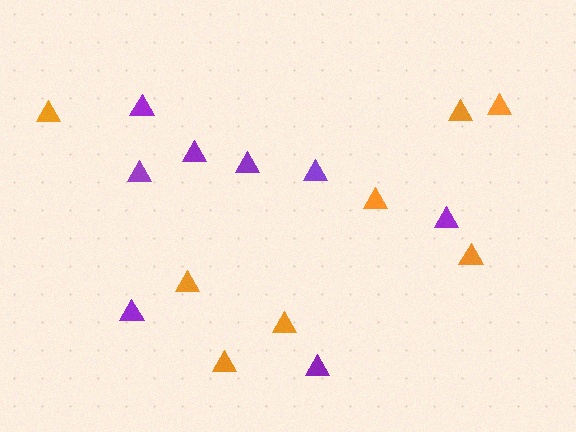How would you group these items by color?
There are 2 groups: one group of purple triangles (8) and one group of orange triangles (8).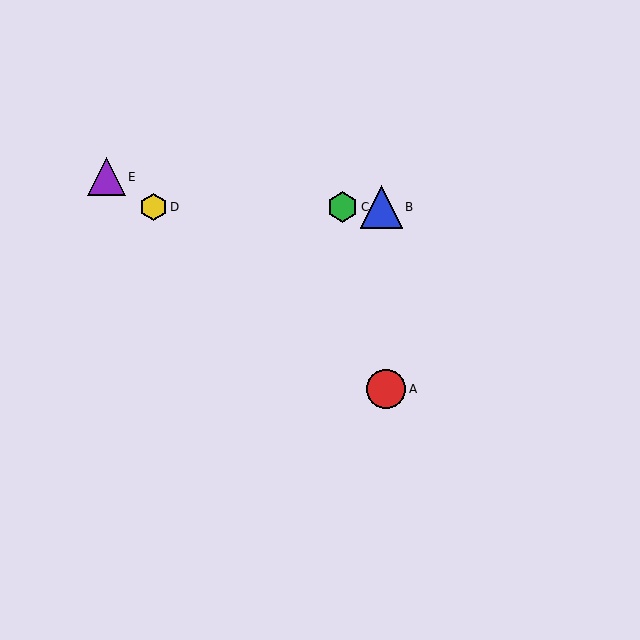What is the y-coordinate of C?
Object C is at y≈207.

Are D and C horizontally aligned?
Yes, both are at y≈207.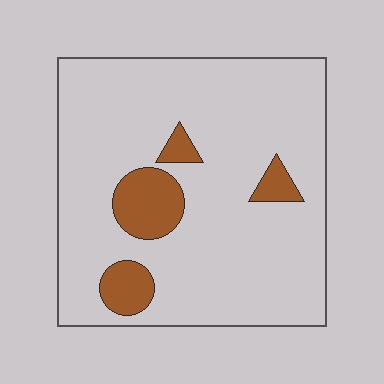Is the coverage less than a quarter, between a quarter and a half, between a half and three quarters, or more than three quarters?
Less than a quarter.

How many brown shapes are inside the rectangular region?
4.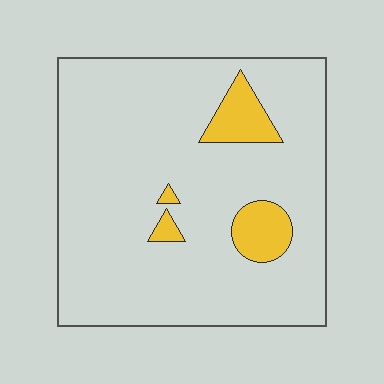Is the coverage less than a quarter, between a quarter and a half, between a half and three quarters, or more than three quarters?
Less than a quarter.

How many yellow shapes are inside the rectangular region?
4.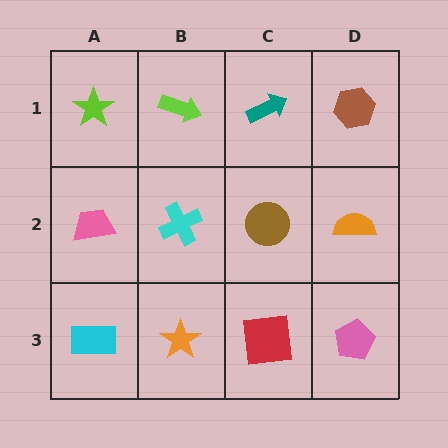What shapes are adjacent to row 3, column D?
An orange semicircle (row 2, column D), a red square (row 3, column C).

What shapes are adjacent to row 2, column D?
A brown hexagon (row 1, column D), a pink pentagon (row 3, column D), a brown circle (row 2, column C).